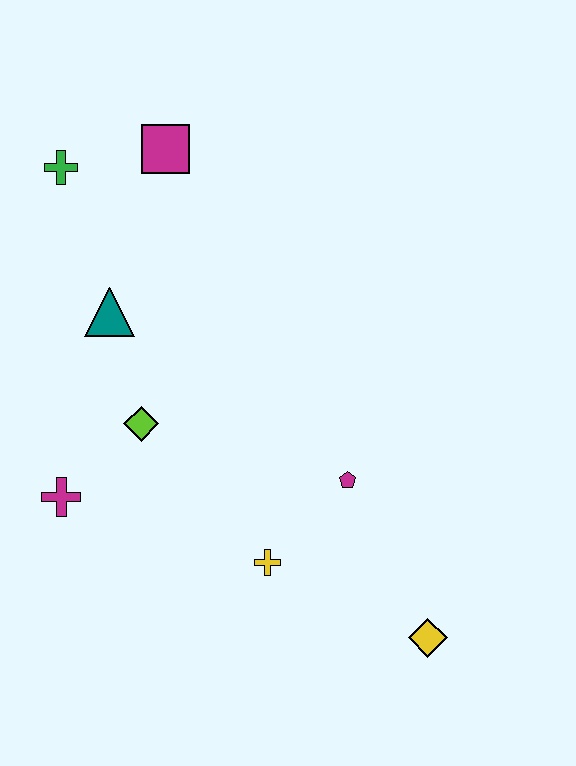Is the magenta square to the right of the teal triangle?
Yes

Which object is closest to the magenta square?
The green cross is closest to the magenta square.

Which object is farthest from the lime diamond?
The yellow diamond is farthest from the lime diamond.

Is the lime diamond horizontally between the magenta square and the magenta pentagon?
No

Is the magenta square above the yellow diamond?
Yes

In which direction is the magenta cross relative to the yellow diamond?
The magenta cross is to the left of the yellow diamond.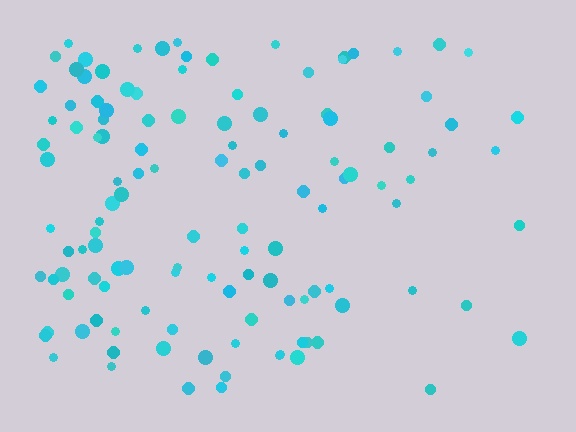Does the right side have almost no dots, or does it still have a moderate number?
Still a moderate number, just noticeably fewer than the left.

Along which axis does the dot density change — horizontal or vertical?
Horizontal.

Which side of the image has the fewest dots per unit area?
The right.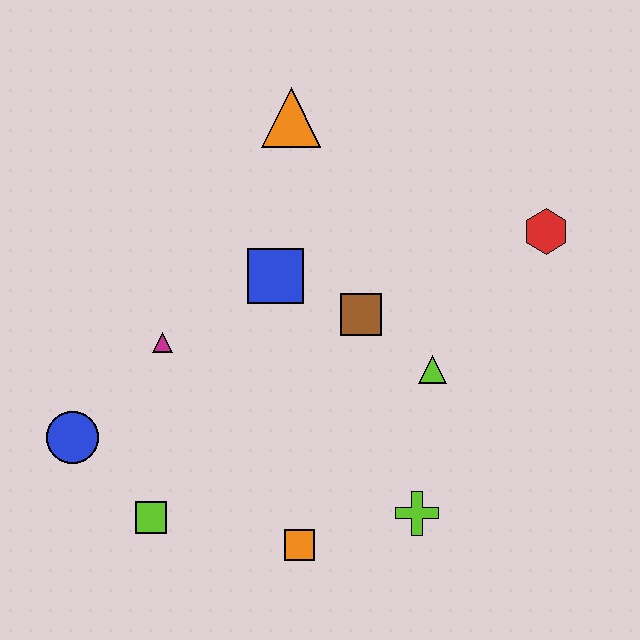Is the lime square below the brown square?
Yes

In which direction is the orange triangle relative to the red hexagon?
The orange triangle is to the left of the red hexagon.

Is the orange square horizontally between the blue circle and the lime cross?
Yes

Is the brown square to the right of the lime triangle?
No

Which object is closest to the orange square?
The lime cross is closest to the orange square.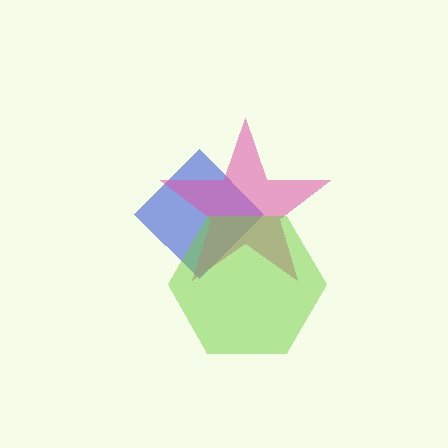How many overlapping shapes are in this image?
There are 3 overlapping shapes in the image.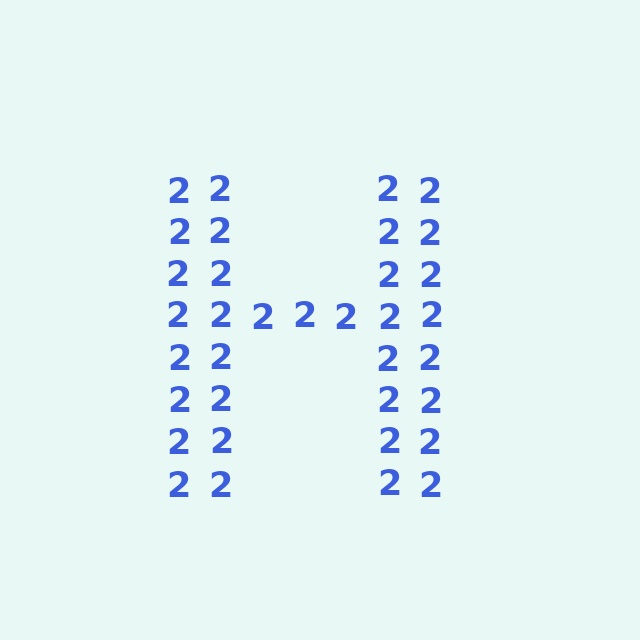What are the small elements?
The small elements are digit 2's.